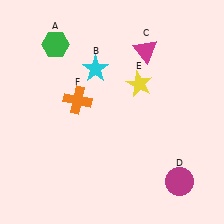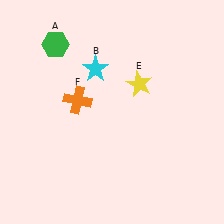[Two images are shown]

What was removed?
The magenta triangle (C), the magenta circle (D) were removed in Image 2.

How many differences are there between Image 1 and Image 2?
There are 2 differences between the two images.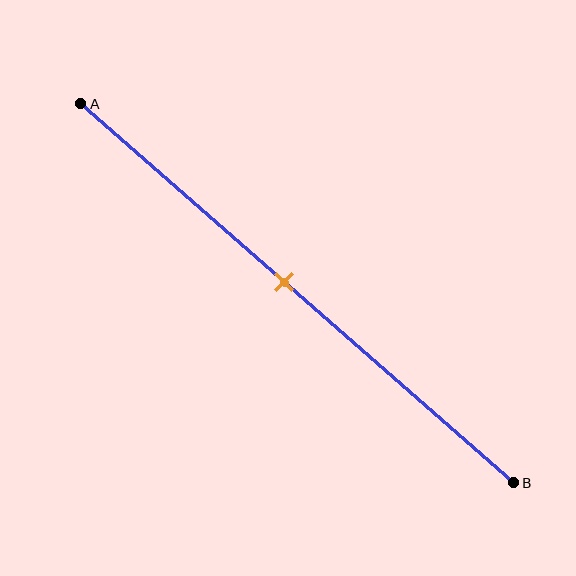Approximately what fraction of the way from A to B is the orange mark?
The orange mark is approximately 45% of the way from A to B.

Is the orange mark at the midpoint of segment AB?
Yes, the mark is approximately at the midpoint.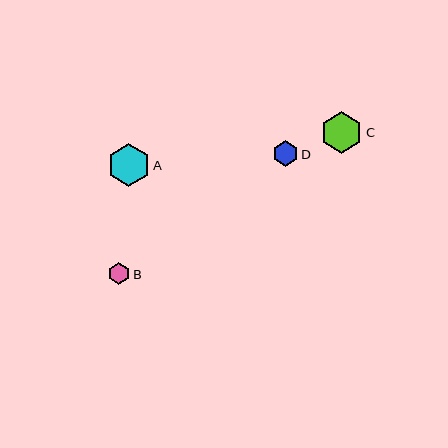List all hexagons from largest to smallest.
From largest to smallest: A, C, D, B.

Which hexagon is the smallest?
Hexagon B is the smallest with a size of approximately 22 pixels.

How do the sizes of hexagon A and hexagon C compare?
Hexagon A and hexagon C are approximately the same size.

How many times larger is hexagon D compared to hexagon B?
Hexagon D is approximately 1.2 times the size of hexagon B.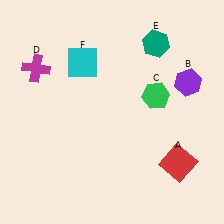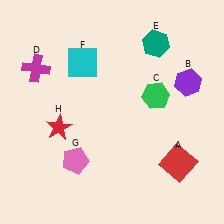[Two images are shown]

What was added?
A pink pentagon (G), a red star (H) were added in Image 2.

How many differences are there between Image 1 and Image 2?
There are 2 differences between the two images.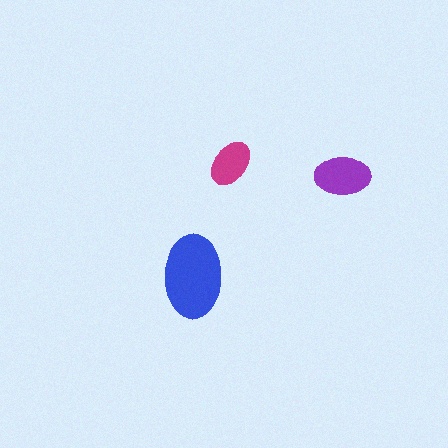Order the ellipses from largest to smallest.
the blue one, the purple one, the magenta one.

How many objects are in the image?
There are 3 objects in the image.